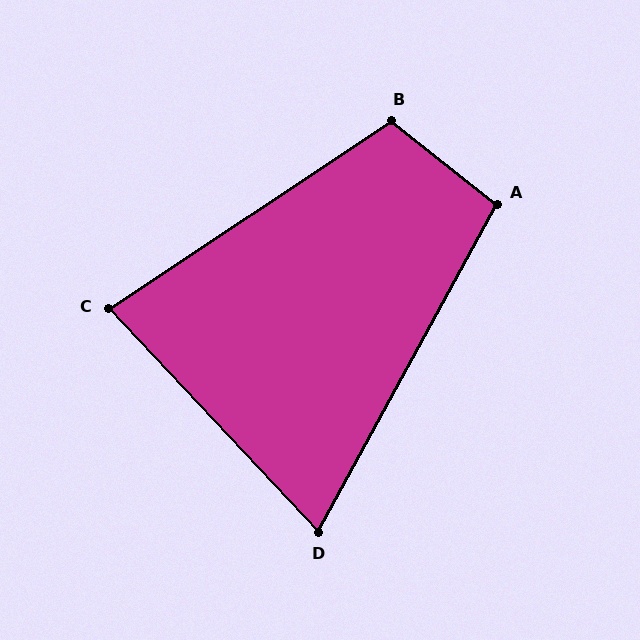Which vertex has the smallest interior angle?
D, at approximately 72 degrees.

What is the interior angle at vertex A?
Approximately 100 degrees (obtuse).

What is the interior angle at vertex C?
Approximately 80 degrees (acute).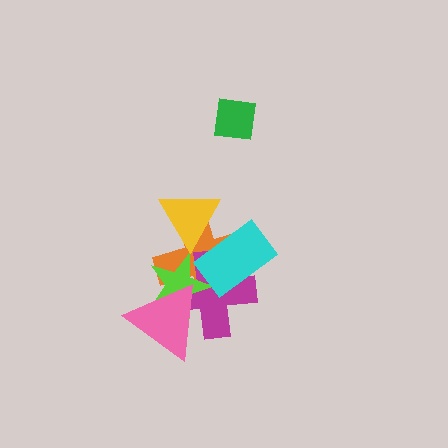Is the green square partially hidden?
No, no other shape covers it.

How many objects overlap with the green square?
0 objects overlap with the green square.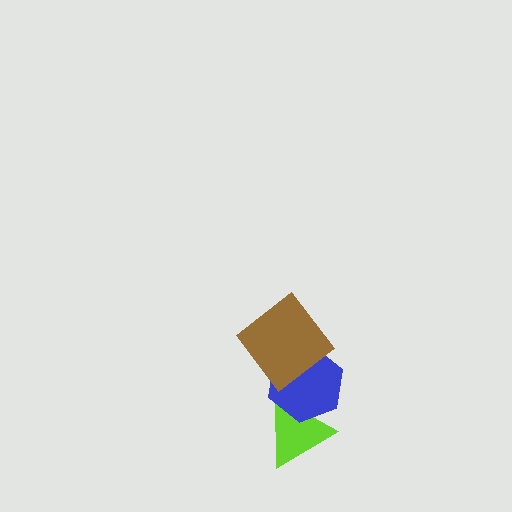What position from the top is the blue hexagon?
The blue hexagon is 2nd from the top.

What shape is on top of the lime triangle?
The blue hexagon is on top of the lime triangle.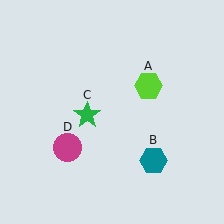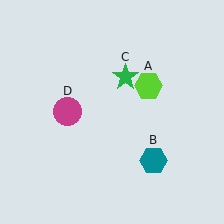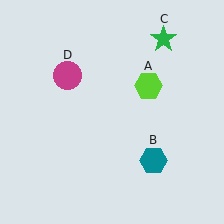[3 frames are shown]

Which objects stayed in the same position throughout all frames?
Lime hexagon (object A) and teal hexagon (object B) remained stationary.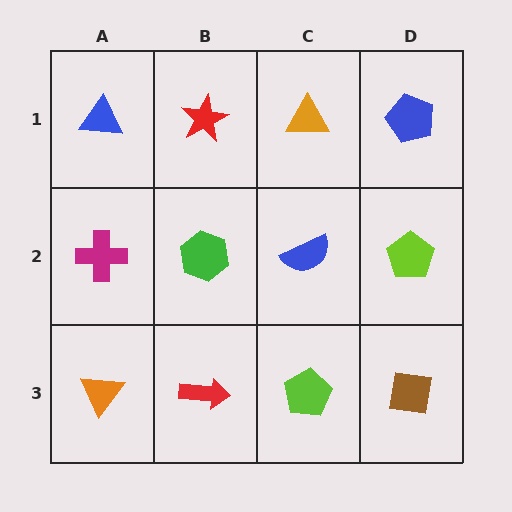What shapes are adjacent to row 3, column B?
A green hexagon (row 2, column B), an orange triangle (row 3, column A), a lime pentagon (row 3, column C).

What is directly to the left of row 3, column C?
A red arrow.